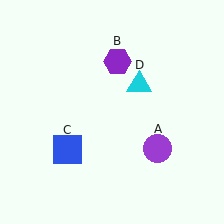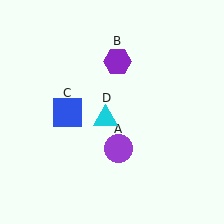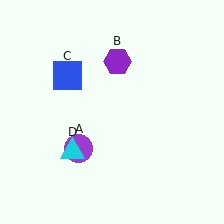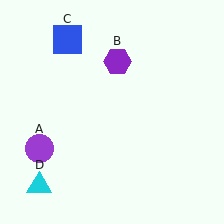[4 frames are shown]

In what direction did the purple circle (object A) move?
The purple circle (object A) moved left.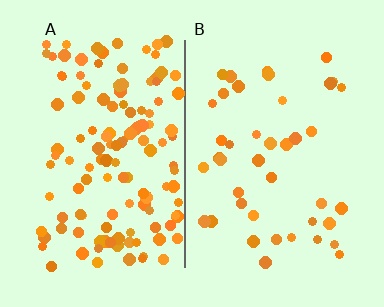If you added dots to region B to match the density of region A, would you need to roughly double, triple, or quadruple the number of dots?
Approximately triple.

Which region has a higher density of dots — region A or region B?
A (the left).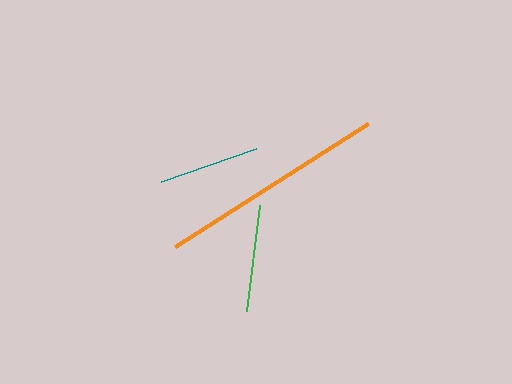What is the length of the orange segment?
The orange segment is approximately 229 pixels long.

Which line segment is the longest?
The orange line is the longest at approximately 229 pixels.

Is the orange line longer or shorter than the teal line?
The orange line is longer than the teal line.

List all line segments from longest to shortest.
From longest to shortest: orange, green, teal.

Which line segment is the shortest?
The teal line is the shortest at approximately 101 pixels.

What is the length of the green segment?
The green segment is approximately 106 pixels long.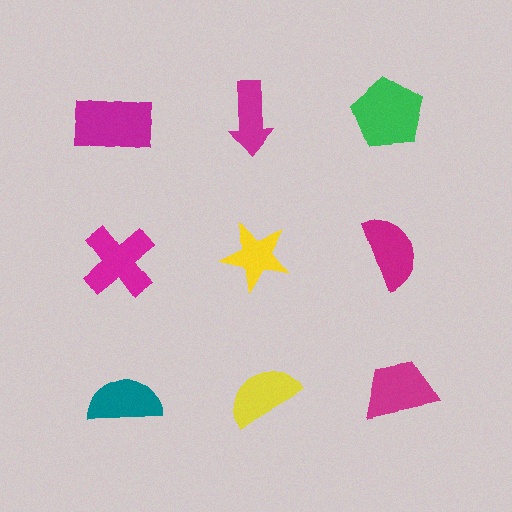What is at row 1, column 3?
A green pentagon.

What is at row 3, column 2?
A yellow semicircle.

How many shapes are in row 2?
3 shapes.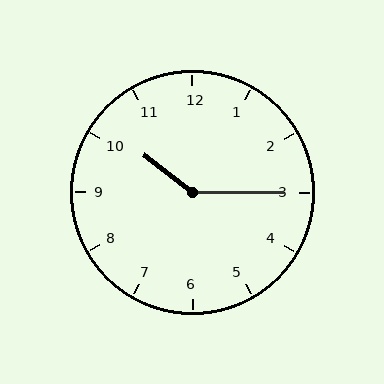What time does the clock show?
10:15.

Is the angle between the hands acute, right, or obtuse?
It is obtuse.